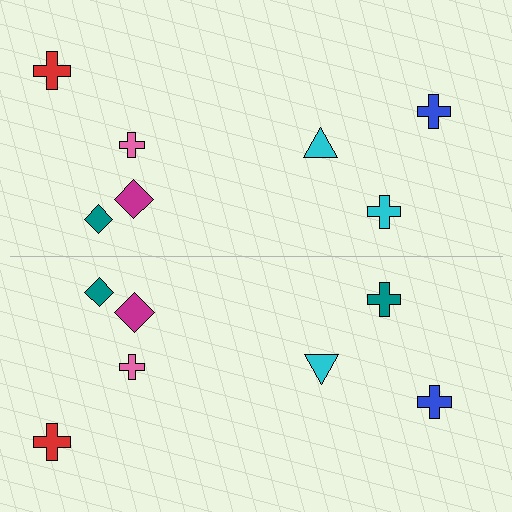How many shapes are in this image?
There are 14 shapes in this image.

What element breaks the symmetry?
The teal cross on the bottom side breaks the symmetry — its mirror counterpart is cyan.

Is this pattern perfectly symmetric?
No, the pattern is not perfectly symmetric. The teal cross on the bottom side breaks the symmetry — its mirror counterpart is cyan.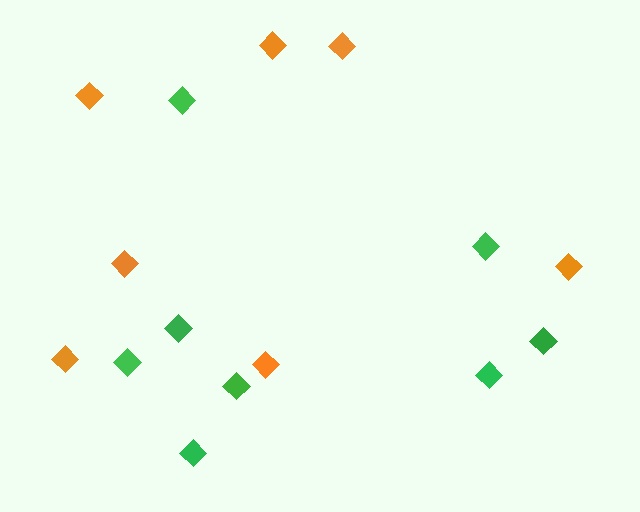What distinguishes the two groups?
There are 2 groups: one group of orange diamonds (7) and one group of green diamonds (8).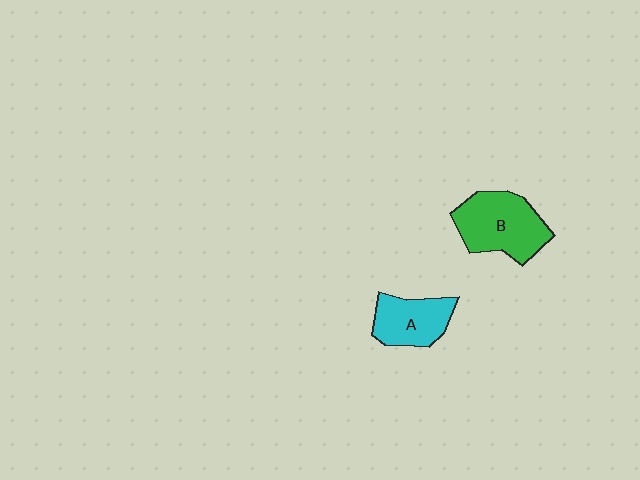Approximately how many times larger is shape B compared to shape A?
Approximately 1.4 times.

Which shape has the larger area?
Shape B (green).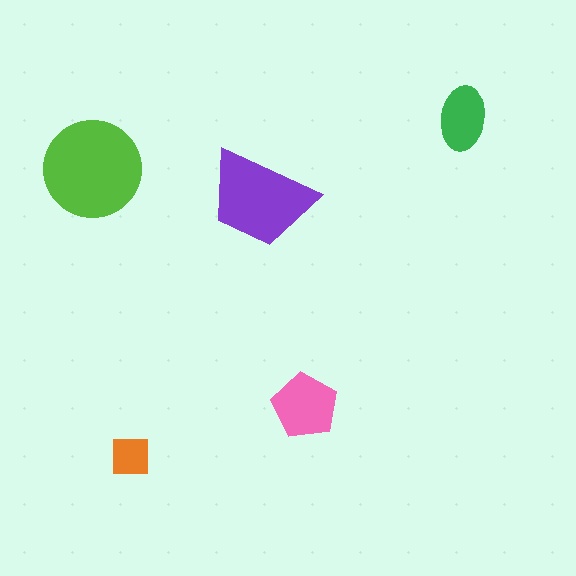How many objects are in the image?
There are 5 objects in the image.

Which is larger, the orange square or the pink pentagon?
The pink pentagon.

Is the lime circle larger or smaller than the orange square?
Larger.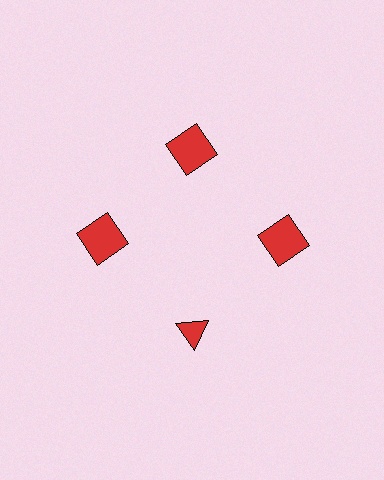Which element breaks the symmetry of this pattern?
The red triangle at roughly the 6 o'clock position breaks the symmetry. All other shapes are red squares.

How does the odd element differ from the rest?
It has a different shape: triangle instead of square.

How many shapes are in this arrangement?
There are 4 shapes arranged in a ring pattern.